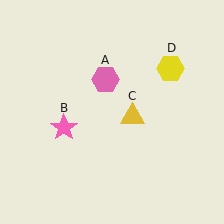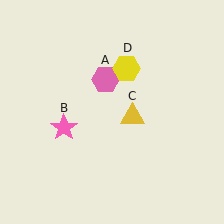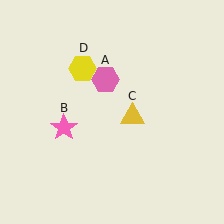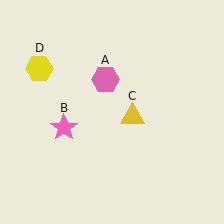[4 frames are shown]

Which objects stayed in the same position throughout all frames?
Pink hexagon (object A) and pink star (object B) and yellow triangle (object C) remained stationary.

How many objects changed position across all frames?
1 object changed position: yellow hexagon (object D).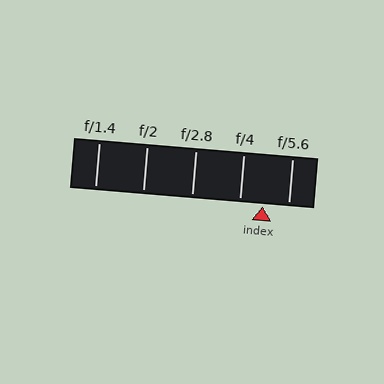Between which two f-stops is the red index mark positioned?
The index mark is between f/4 and f/5.6.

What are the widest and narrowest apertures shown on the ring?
The widest aperture shown is f/1.4 and the narrowest is f/5.6.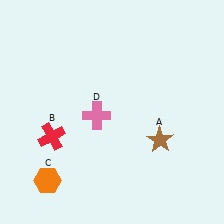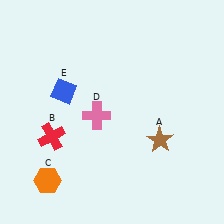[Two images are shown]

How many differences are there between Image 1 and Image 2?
There is 1 difference between the two images.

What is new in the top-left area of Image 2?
A blue diamond (E) was added in the top-left area of Image 2.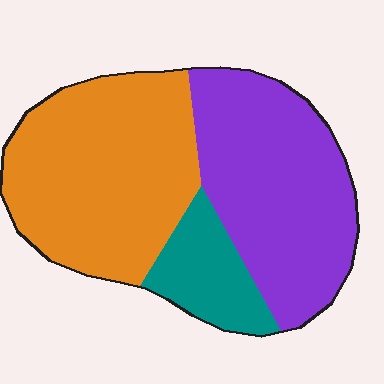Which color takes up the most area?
Orange, at roughly 45%.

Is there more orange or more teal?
Orange.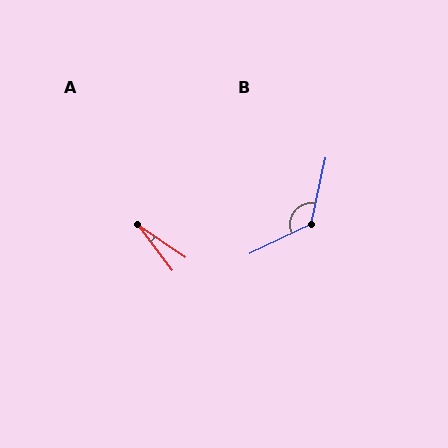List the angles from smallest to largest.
A (18°), B (128°).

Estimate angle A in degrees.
Approximately 18 degrees.